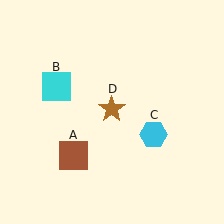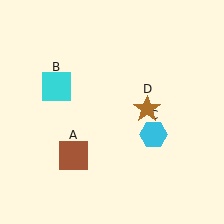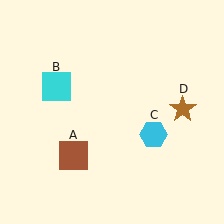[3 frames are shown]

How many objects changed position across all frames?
1 object changed position: brown star (object D).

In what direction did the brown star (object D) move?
The brown star (object D) moved right.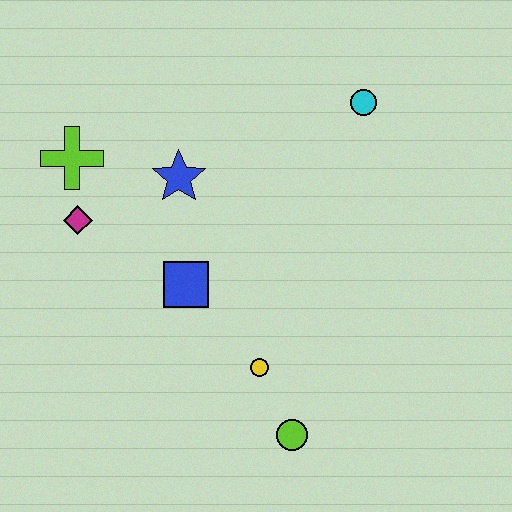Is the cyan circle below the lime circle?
No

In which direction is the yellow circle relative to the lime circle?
The yellow circle is above the lime circle.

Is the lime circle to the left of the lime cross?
No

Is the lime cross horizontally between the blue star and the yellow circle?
No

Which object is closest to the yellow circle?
The lime circle is closest to the yellow circle.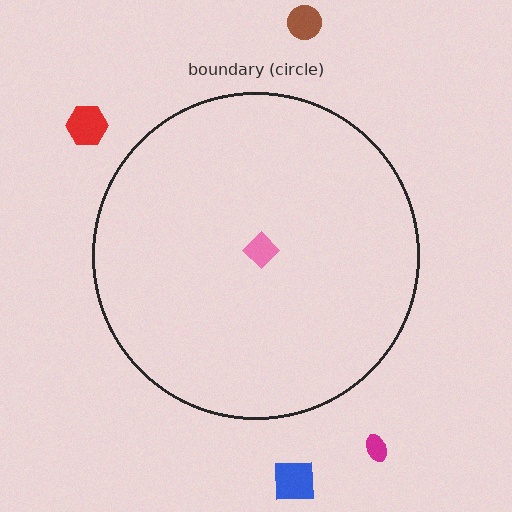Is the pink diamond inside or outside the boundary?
Inside.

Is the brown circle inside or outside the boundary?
Outside.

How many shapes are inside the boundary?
1 inside, 4 outside.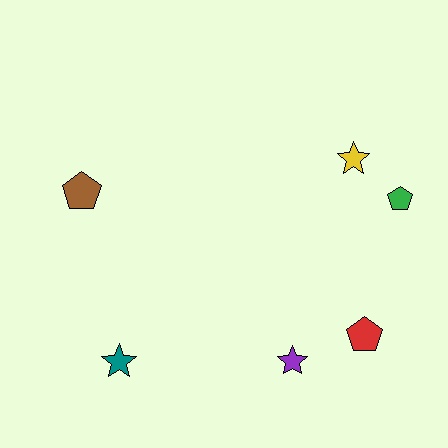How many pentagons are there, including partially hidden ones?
There are 3 pentagons.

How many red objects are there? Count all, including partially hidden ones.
There is 1 red object.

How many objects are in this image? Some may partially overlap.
There are 6 objects.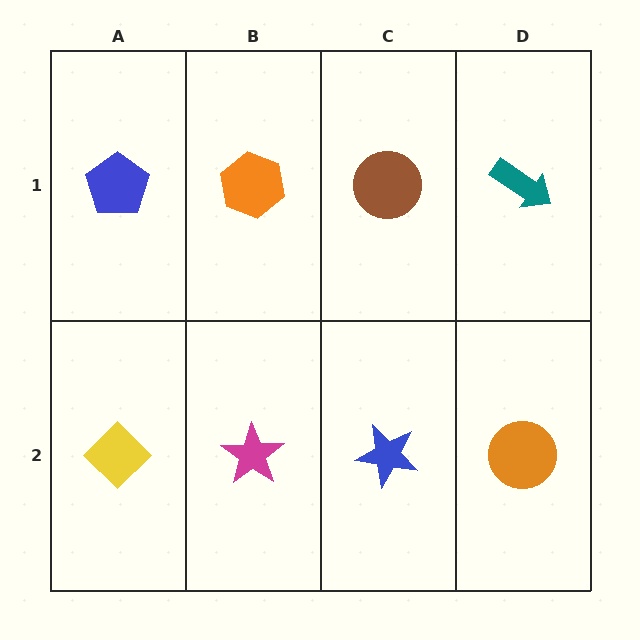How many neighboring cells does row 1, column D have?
2.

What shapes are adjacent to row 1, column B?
A magenta star (row 2, column B), a blue pentagon (row 1, column A), a brown circle (row 1, column C).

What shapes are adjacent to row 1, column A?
A yellow diamond (row 2, column A), an orange hexagon (row 1, column B).